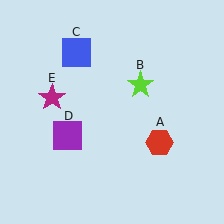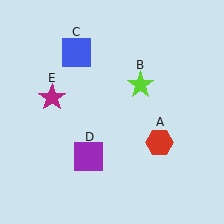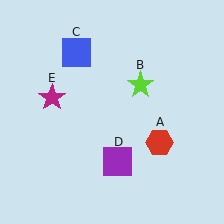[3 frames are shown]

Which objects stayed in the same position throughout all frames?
Red hexagon (object A) and lime star (object B) and blue square (object C) and magenta star (object E) remained stationary.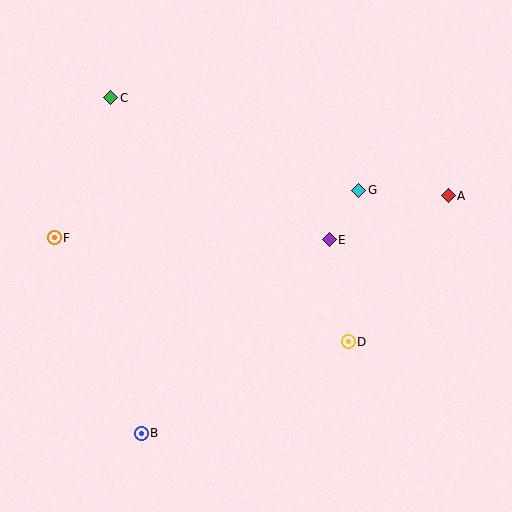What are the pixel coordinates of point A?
Point A is at (448, 196).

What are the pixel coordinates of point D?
Point D is at (348, 342).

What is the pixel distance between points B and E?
The distance between B and E is 270 pixels.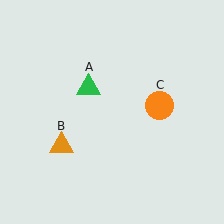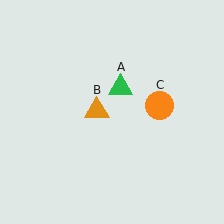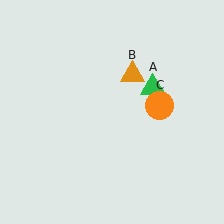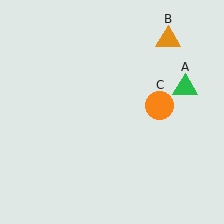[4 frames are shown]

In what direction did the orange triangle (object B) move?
The orange triangle (object B) moved up and to the right.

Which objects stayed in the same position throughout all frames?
Orange circle (object C) remained stationary.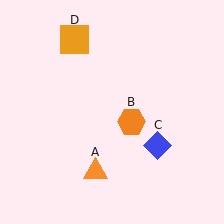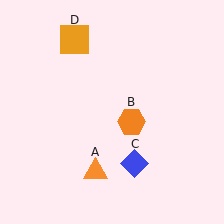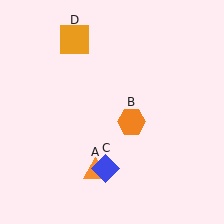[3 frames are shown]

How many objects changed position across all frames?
1 object changed position: blue diamond (object C).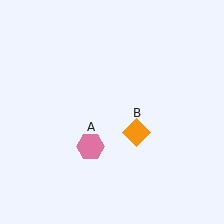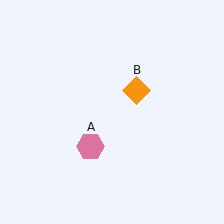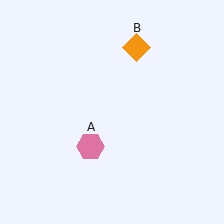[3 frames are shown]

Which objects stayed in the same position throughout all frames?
Pink hexagon (object A) remained stationary.